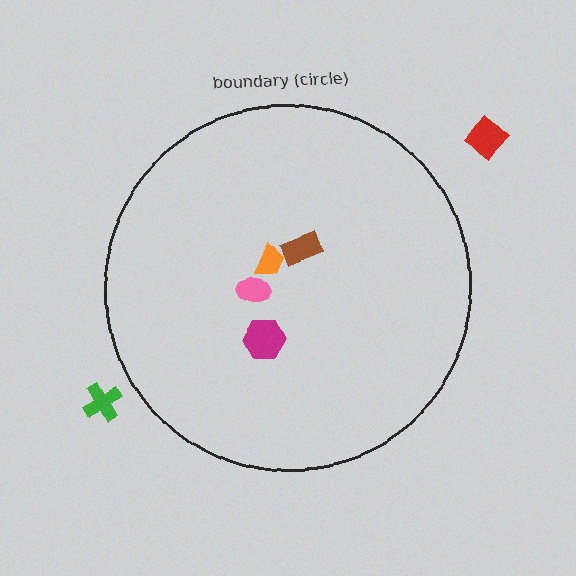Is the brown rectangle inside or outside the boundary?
Inside.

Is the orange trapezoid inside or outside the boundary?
Inside.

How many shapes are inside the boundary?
4 inside, 2 outside.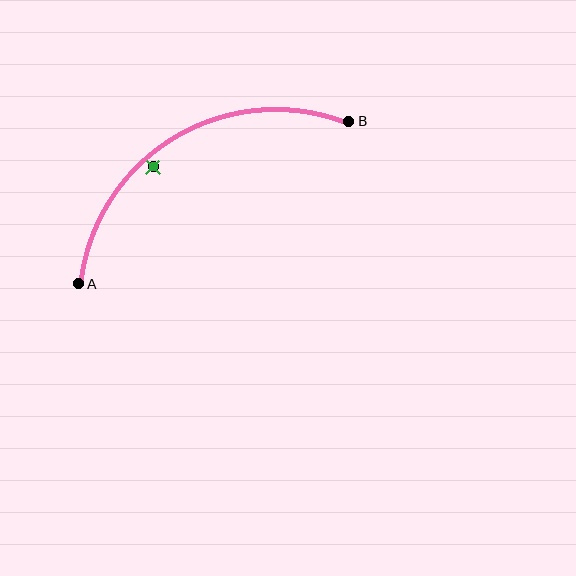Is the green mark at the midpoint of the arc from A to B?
No — the green mark does not lie on the arc at all. It sits slightly inside the curve.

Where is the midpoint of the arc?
The arc midpoint is the point on the curve farthest from the straight line joining A and B. It sits above that line.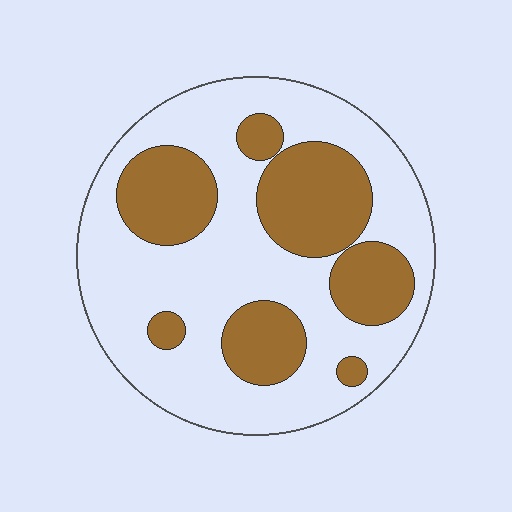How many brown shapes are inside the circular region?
7.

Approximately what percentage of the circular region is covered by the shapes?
Approximately 35%.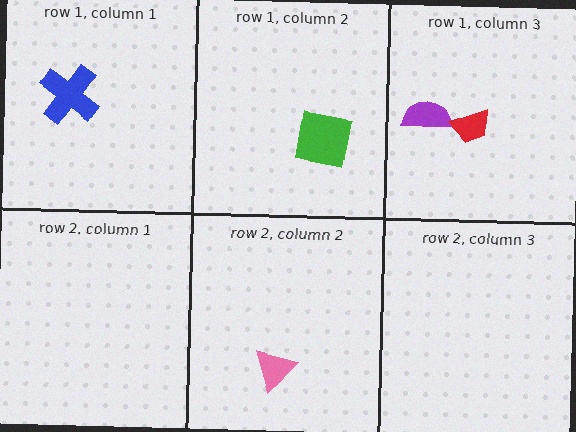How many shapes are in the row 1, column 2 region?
1.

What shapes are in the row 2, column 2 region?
The pink triangle.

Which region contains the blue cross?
The row 1, column 1 region.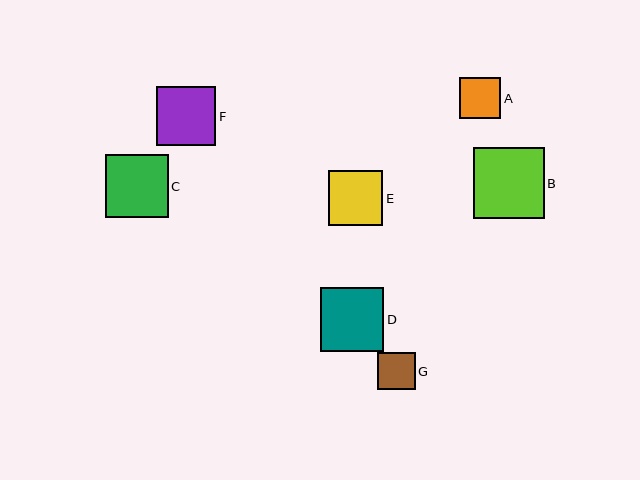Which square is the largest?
Square B is the largest with a size of approximately 71 pixels.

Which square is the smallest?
Square G is the smallest with a size of approximately 37 pixels.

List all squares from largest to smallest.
From largest to smallest: B, D, C, F, E, A, G.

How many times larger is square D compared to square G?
Square D is approximately 1.7 times the size of square G.